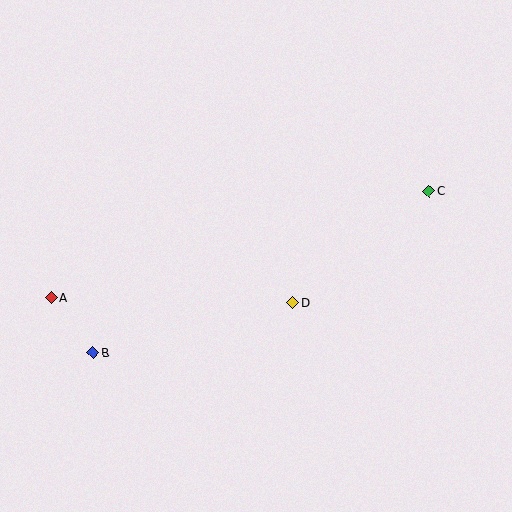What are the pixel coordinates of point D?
Point D is at (293, 303).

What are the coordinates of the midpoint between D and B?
The midpoint between D and B is at (193, 328).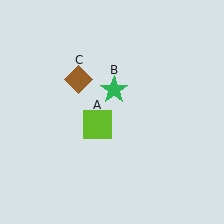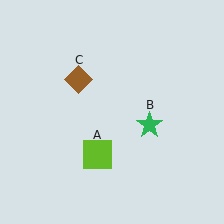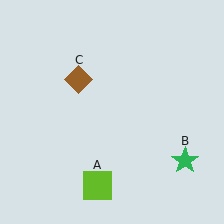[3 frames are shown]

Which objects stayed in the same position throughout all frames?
Brown diamond (object C) remained stationary.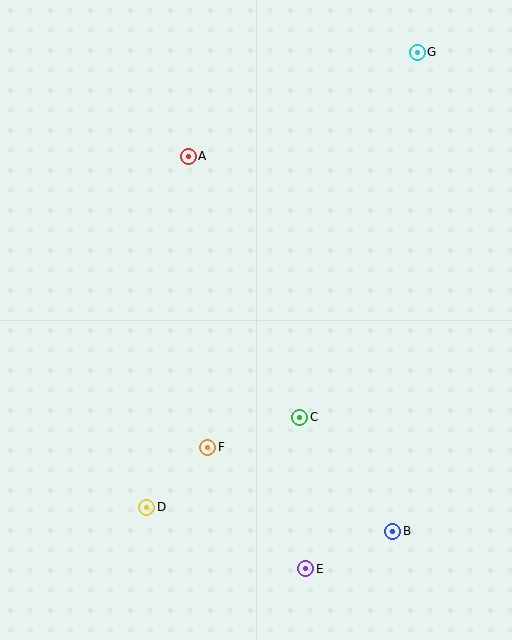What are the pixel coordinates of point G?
Point G is at (417, 52).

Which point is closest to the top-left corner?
Point A is closest to the top-left corner.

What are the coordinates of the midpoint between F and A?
The midpoint between F and A is at (198, 302).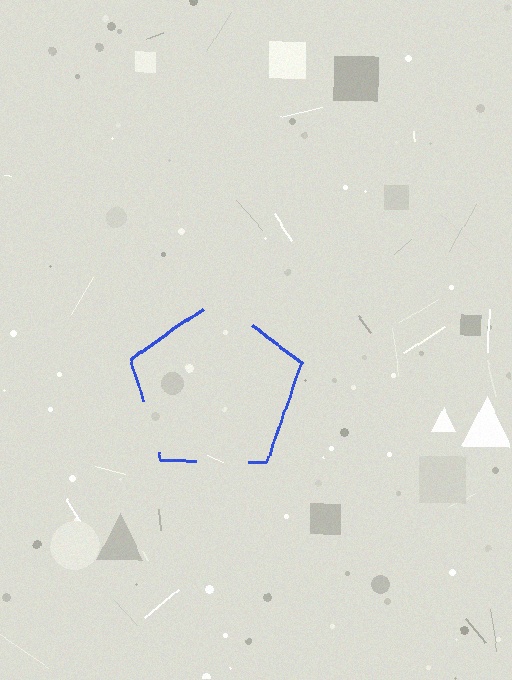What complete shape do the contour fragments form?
The contour fragments form a pentagon.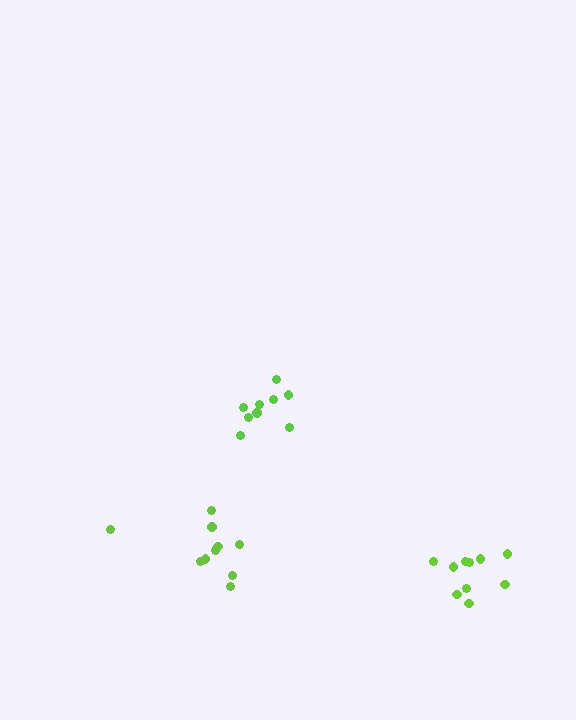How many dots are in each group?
Group 1: 10 dots, Group 2: 9 dots, Group 3: 10 dots (29 total).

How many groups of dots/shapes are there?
There are 3 groups.